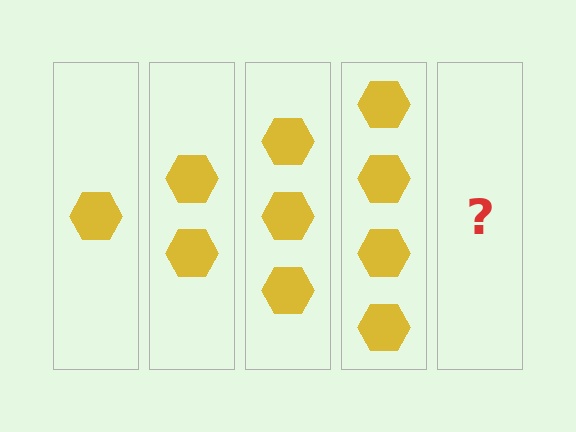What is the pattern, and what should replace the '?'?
The pattern is that each step adds one more hexagon. The '?' should be 5 hexagons.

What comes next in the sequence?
The next element should be 5 hexagons.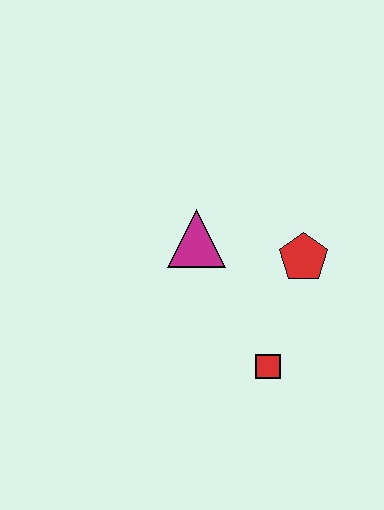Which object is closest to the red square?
The red pentagon is closest to the red square.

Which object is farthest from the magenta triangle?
The red square is farthest from the magenta triangle.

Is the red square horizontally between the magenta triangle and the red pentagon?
Yes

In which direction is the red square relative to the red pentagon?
The red square is below the red pentagon.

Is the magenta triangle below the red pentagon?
No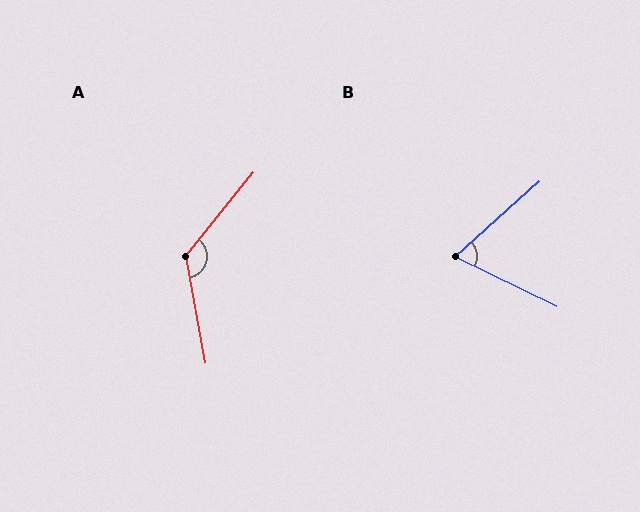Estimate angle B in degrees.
Approximately 67 degrees.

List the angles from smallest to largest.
B (67°), A (131°).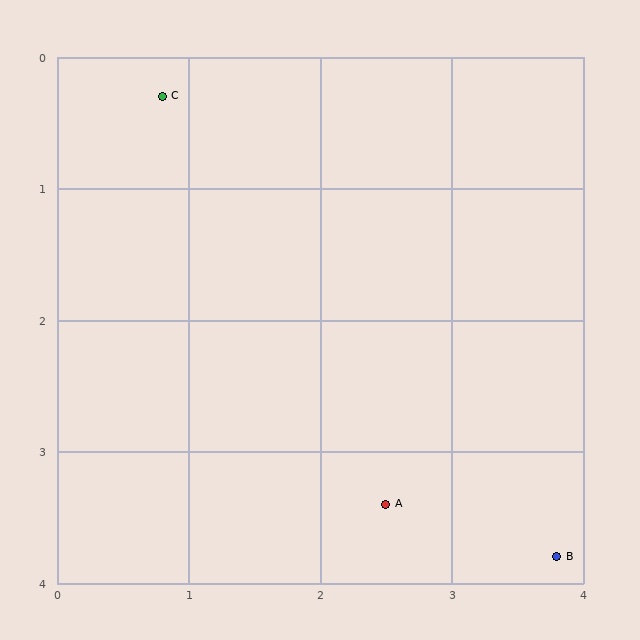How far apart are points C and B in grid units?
Points C and B are about 4.6 grid units apart.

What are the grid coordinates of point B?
Point B is at approximately (3.8, 3.8).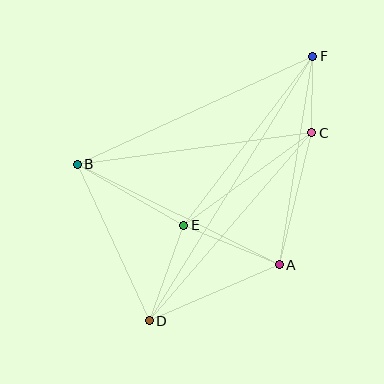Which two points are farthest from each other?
Points D and F are farthest from each other.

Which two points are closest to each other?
Points C and F are closest to each other.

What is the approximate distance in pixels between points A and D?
The distance between A and D is approximately 141 pixels.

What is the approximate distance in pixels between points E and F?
The distance between E and F is approximately 213 pixels.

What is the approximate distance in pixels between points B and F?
The distance between B and F is approximately 259 pixels.